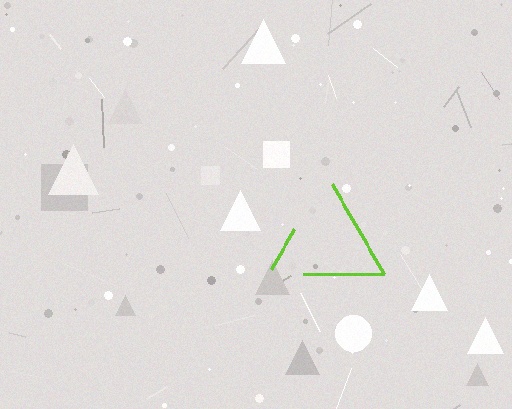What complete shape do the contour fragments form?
The contour fragments form a triangle.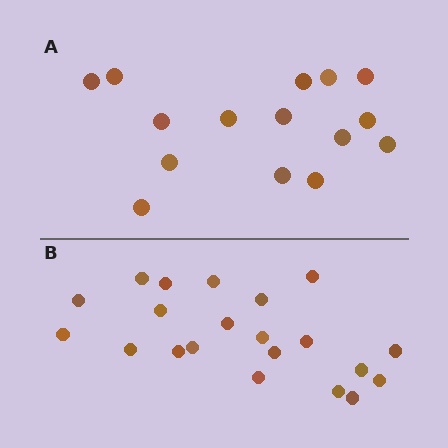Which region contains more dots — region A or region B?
Region B (the bottom region) has more dots.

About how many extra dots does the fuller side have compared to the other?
Region B has about 6 more dots than region A.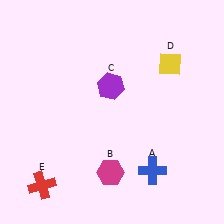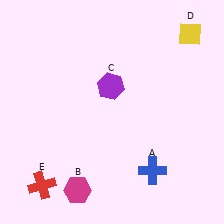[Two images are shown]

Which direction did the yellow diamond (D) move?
The yellow diamond (D) moved up.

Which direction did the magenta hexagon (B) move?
The magenta hexagon (B) moved left.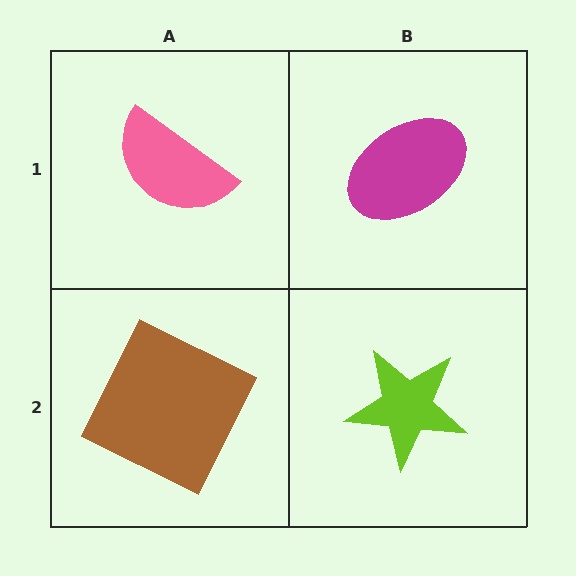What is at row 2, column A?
A brown square.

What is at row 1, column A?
A pink semicircle.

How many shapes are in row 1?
2 shapes.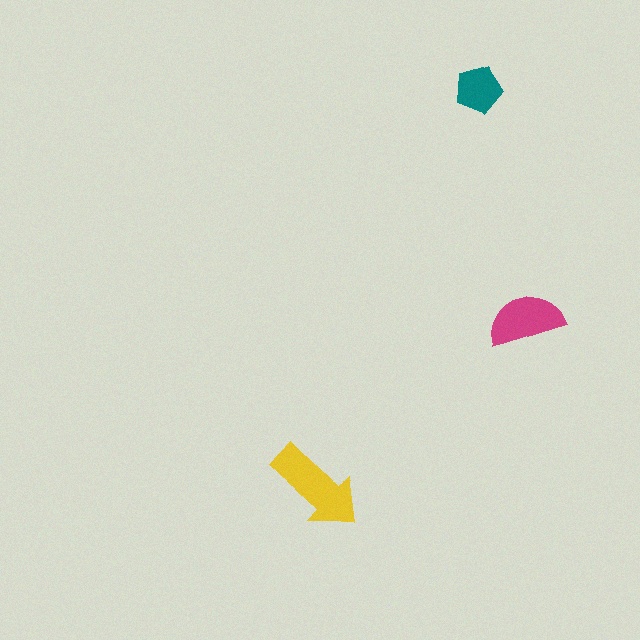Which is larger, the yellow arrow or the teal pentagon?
The yellow arrow.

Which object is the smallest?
The teal pentagon.